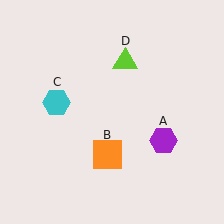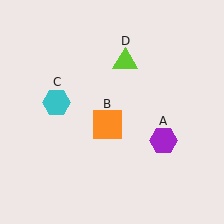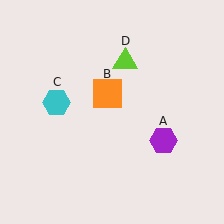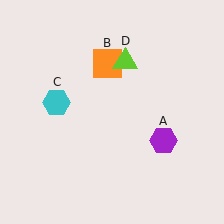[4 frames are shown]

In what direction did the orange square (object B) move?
The orange square (object B) moved up.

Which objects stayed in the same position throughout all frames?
Purple hexagon (object A) and cyan hexagon (object C) and lime triangle (object D) remained stationary.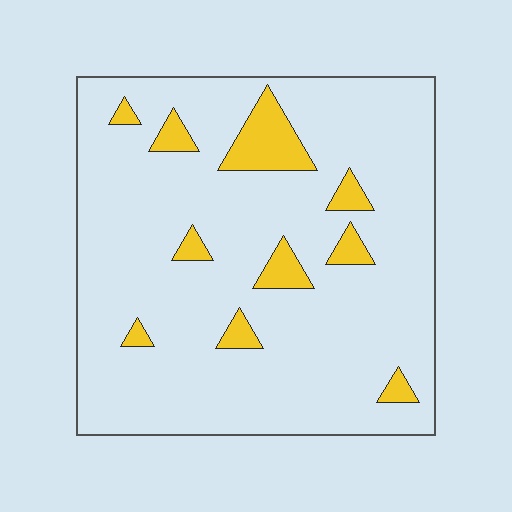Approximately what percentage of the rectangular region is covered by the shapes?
Approximately 10%.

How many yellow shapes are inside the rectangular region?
10.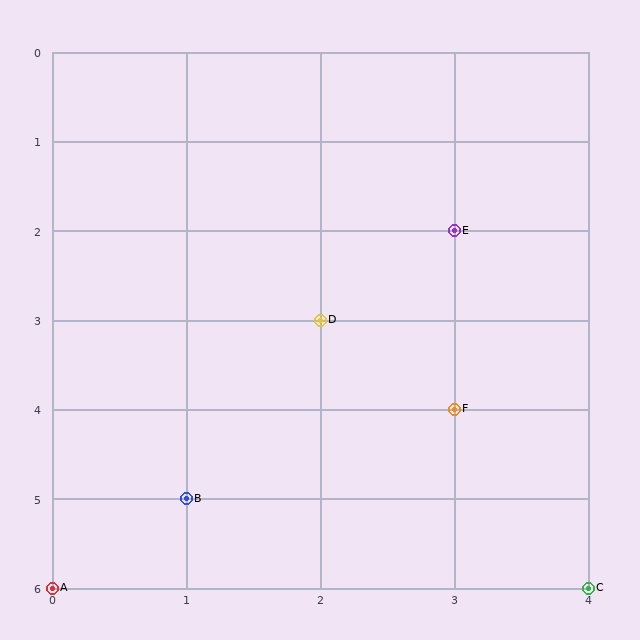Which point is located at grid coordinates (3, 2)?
Point E is at (3, 2).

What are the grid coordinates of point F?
Point F is at grid coordinates (3, 4).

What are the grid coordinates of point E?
Point E is at grid coordinates (3, 2).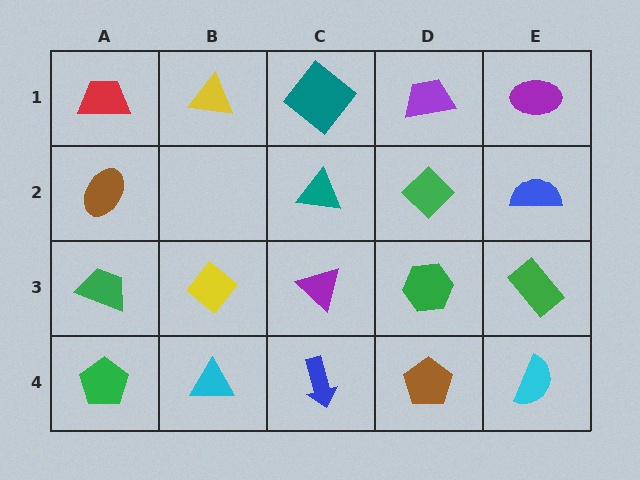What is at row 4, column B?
A cyan triangle.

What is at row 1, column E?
A purple ellipse.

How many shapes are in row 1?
5 shapes.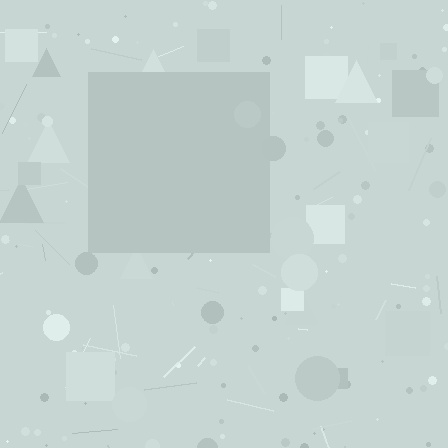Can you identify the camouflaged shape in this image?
The camouflaged shape is a square.